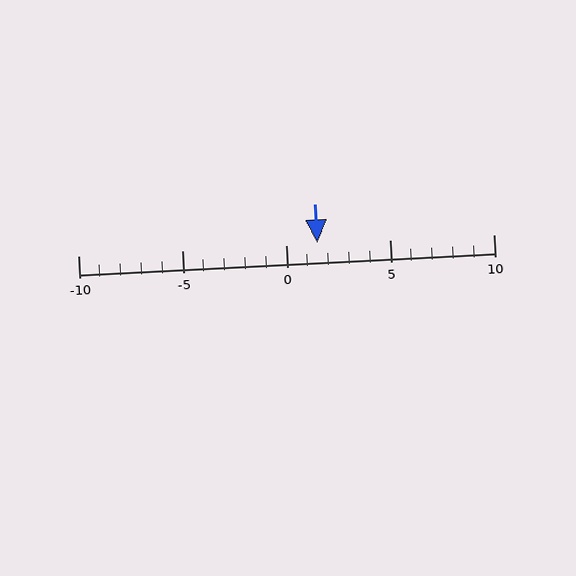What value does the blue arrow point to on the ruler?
The blue arrow points to approximately 2.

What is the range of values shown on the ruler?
The ruler shows values from -10 to 10.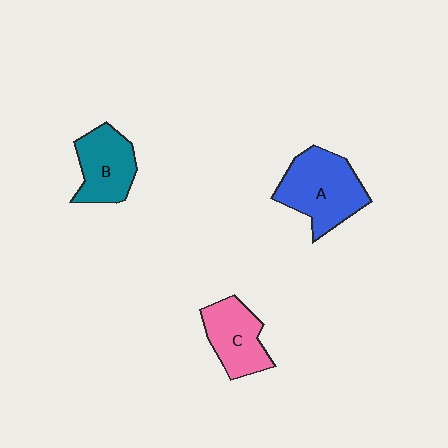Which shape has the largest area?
Shape A (blue).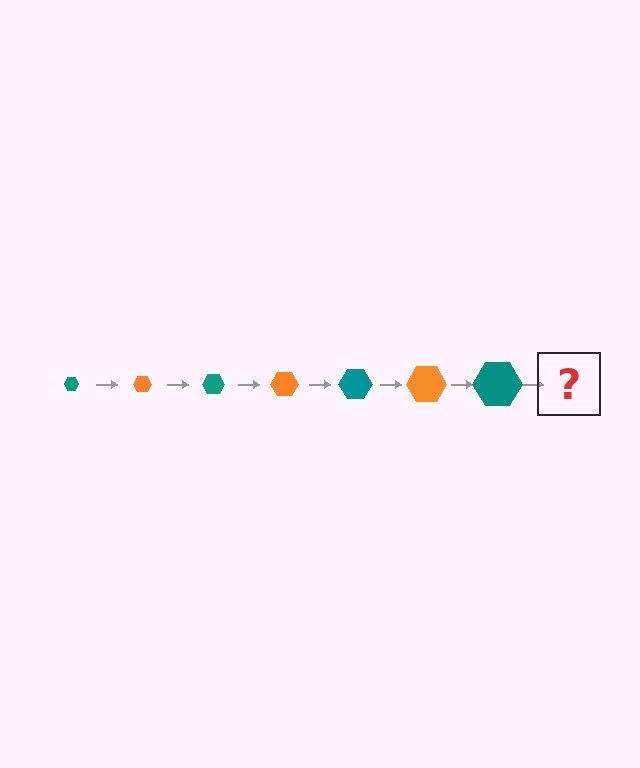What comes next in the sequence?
The next element should be an orange hexagon, larger than the previous one.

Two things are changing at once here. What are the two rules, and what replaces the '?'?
The two rules are that the hexagon grows larger each step and the color cycles through teal and orange. The '?' should be an orange hexagon, larger than the previous one.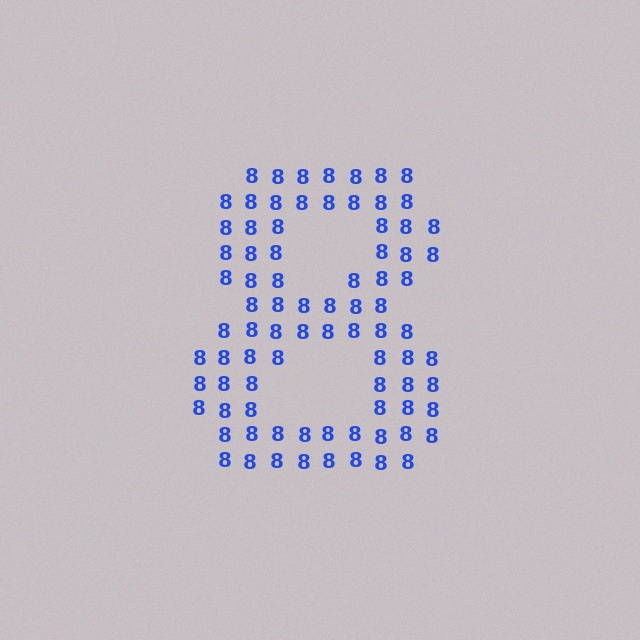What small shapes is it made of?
It is made of small digit 8's.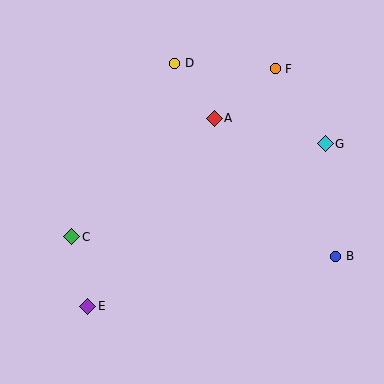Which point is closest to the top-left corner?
Point D is closest to the top-left corner.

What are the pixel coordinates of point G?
Point G is at (325, 144).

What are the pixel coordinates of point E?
Point E is at (88, 306).